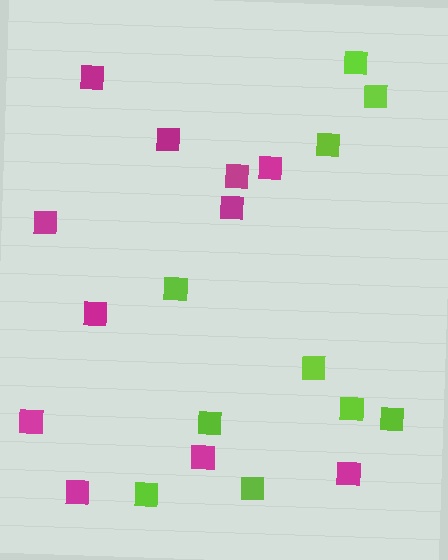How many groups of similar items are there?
There are 2 groups: one group of magenta squares (11) and one group of lime squares (10).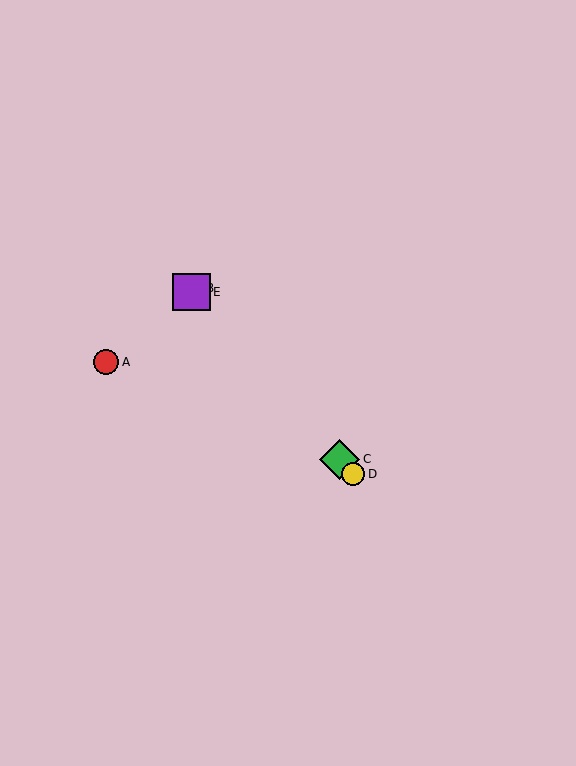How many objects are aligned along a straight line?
4 objects (B, C, D, E) are aligned along a straight line.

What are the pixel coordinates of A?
Object A is at (106, 362).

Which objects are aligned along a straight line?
Objects B, C, D, E are aligned along a straight line.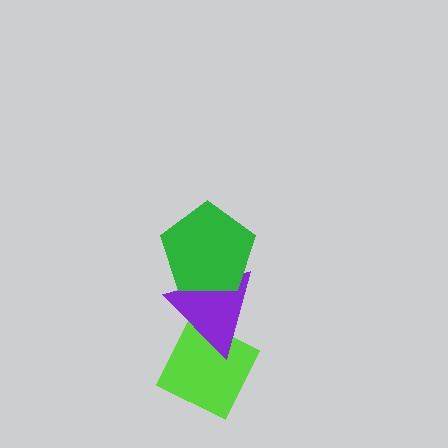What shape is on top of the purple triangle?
The green pentagon is on top of the purple triangle.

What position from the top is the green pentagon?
The green pentagon is 1st from the top.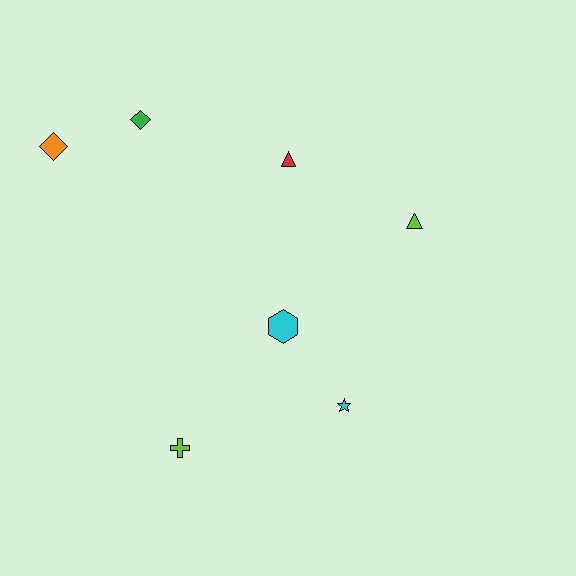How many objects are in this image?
There are 7 objects.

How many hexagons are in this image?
There is 1 hexagon.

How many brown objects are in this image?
There are no brown objects.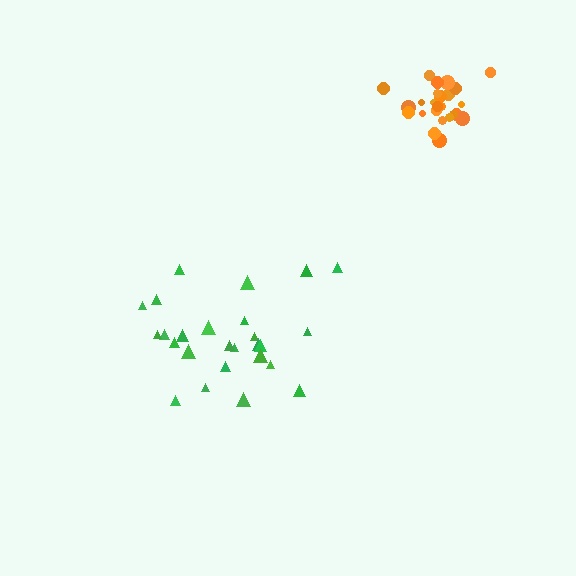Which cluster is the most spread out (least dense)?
Green.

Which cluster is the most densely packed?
Orange.